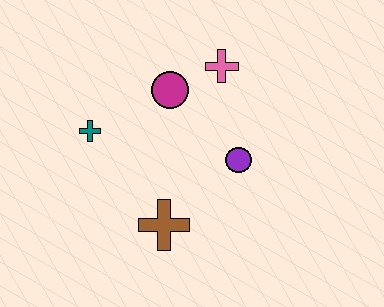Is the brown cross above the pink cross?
No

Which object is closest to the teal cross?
The magenta circle is closest to the teal cross.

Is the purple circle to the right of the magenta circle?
Yes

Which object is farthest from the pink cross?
The brown cross is farthest from the pink cross.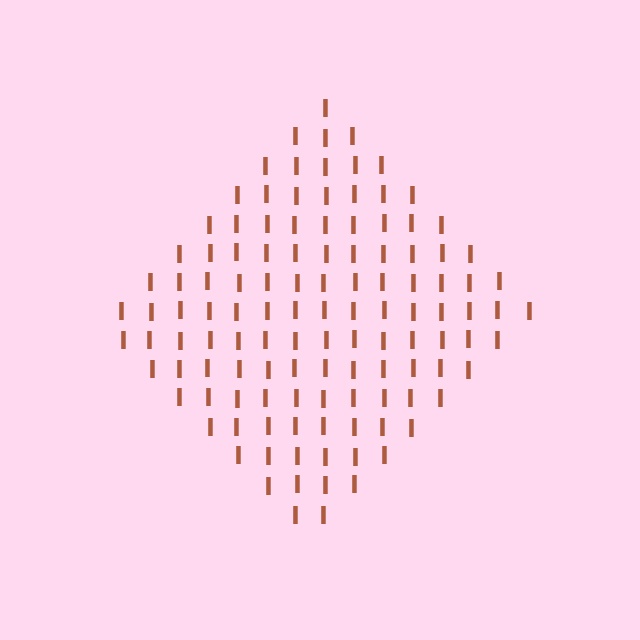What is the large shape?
The large shape is a diamond.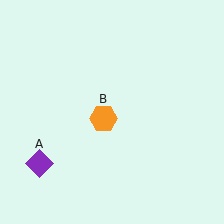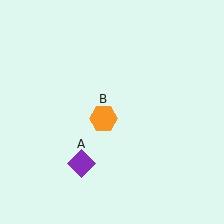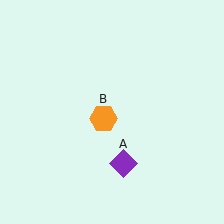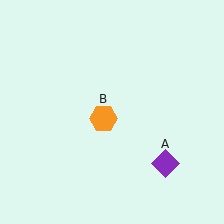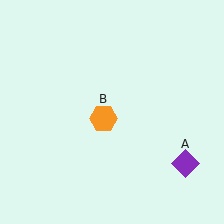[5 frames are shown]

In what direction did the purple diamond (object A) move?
The purple diamond (object A) moved right.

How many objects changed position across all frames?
1 object changed position: purple diamond (object A).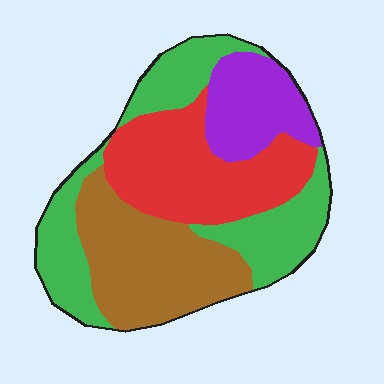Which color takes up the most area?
Green, at roughly 30%.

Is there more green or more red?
Green.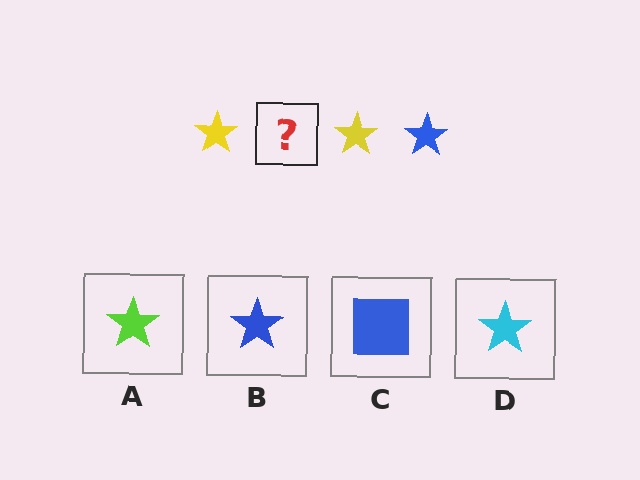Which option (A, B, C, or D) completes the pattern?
B.